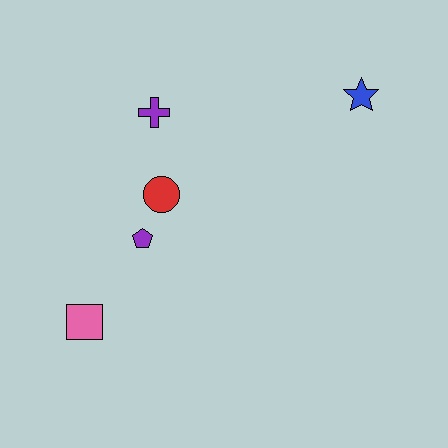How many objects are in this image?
There are 5 objects.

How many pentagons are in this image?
There is 1 pentagon.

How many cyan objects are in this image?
There are no cyan objects.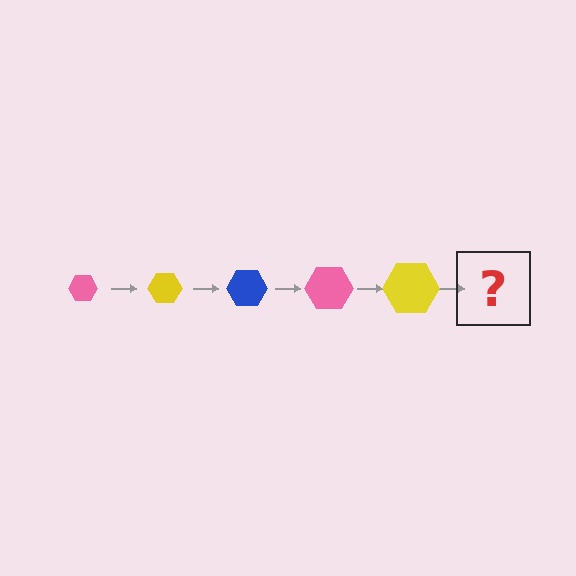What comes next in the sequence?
The next element should be a blue hexagon, larger than the previous one.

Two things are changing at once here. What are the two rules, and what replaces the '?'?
The two rules are that the hexagon grows larger each step and the color cycles through pink, yellow, and blue. The '?' should be a blue hexagon, larger than the previous one.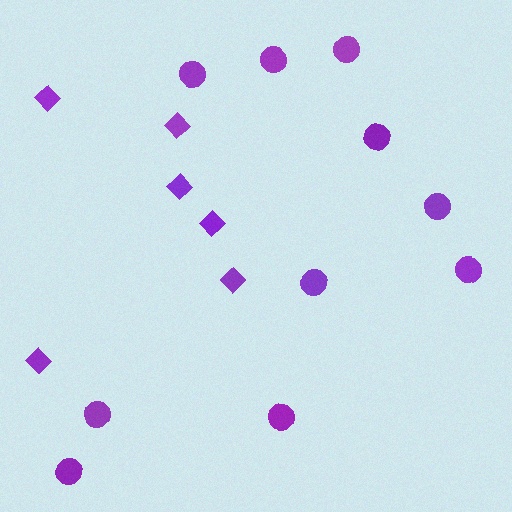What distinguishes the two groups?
There are 2 groups: one group of diamonds (6) and one group of circles (10).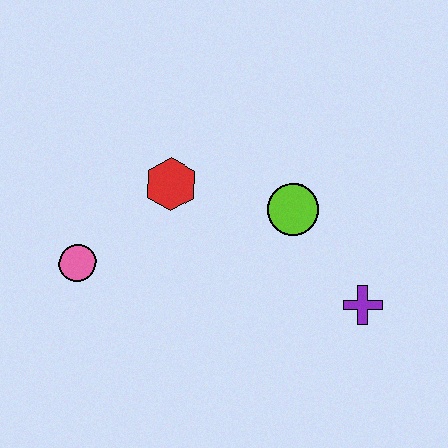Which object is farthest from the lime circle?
The pink circle is farthest from the lime circle.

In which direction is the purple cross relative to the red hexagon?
The purple cross is to the right of the red hexagon.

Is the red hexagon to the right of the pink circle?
Yes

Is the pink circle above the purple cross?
Yes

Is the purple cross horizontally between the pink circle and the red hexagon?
No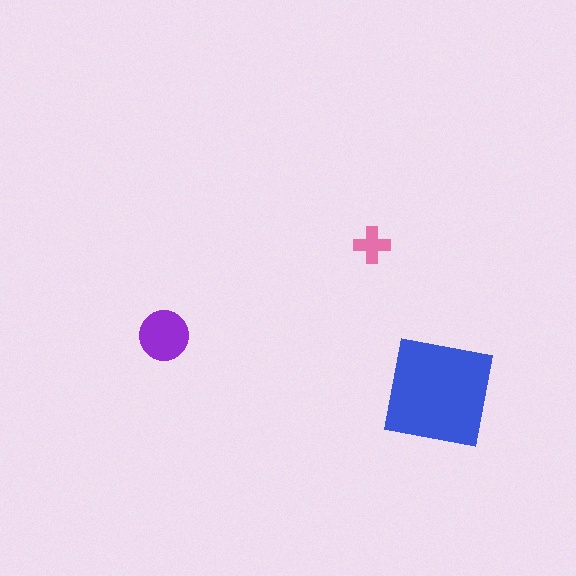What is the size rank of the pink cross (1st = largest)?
3rd.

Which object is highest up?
The pink cross is topmost.